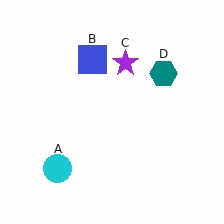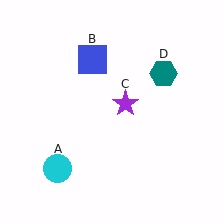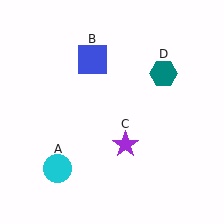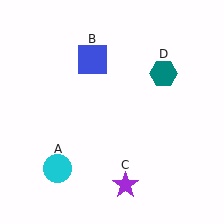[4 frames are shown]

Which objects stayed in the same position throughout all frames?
Cyan circle (object A) and blue square (object B) and teal hexagon (object D) remained stationary.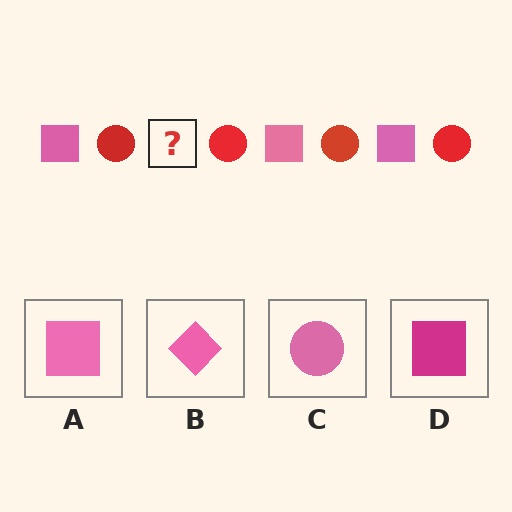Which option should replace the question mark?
Option A.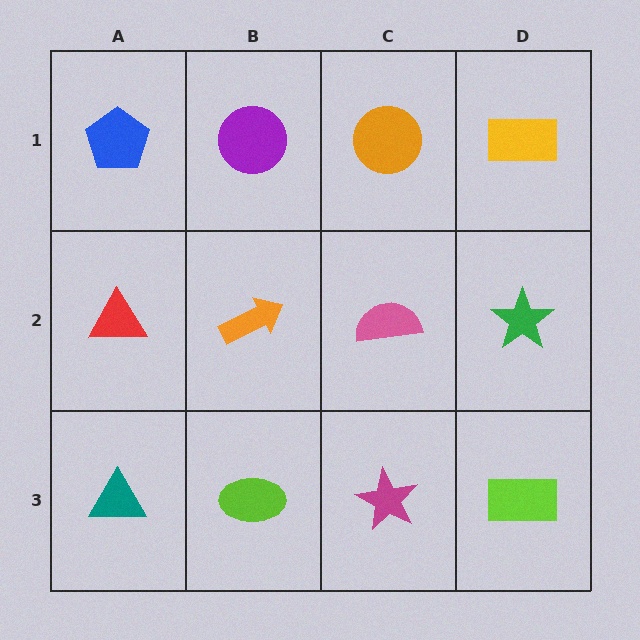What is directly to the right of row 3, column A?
A lime ellipse.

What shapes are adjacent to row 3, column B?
An orange arrow (row 2, column B), a teal triangle (row 3, column A), a magenta star (row 3, column C).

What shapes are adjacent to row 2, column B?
A purple circle (row 1, column B), a lime ellipse (row 3, column B), a red triangle (row 2, column A), a pink semicircle (row 2, column C).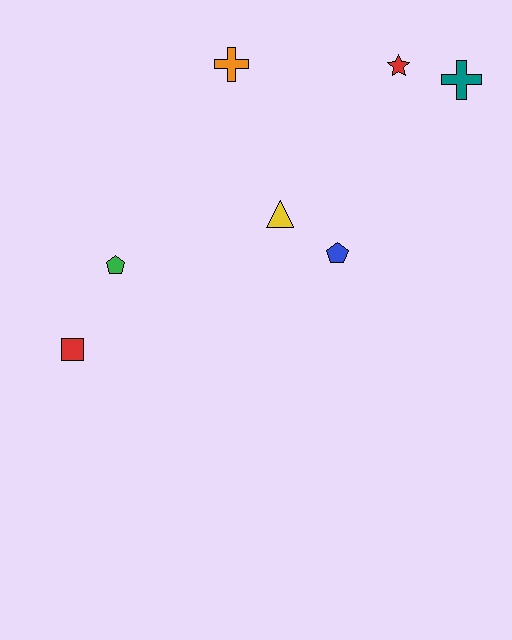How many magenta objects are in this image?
There are no magenta objects.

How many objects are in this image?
There are 7 objects.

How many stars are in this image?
There is 1 star.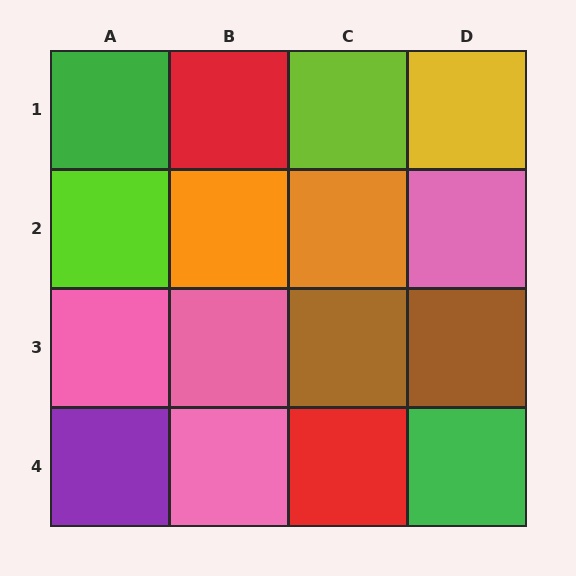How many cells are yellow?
1 cell is yellow.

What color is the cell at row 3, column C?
Brown.